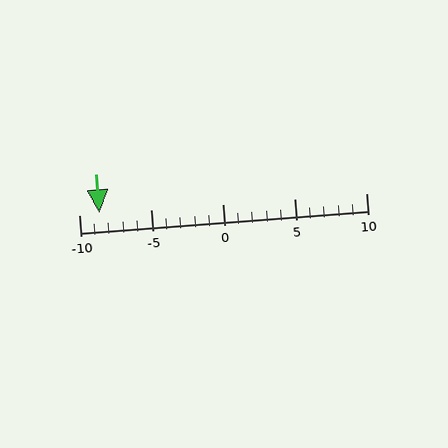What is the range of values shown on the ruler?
The ruler shows values from -10 to 10.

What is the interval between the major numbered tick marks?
The major tick marks are spaced 5 units apart.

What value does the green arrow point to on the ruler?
The green arrow points to approximately -9.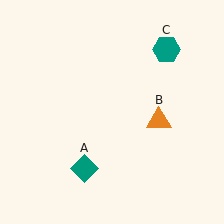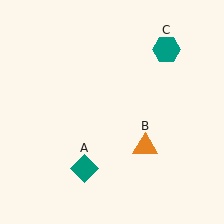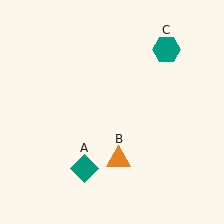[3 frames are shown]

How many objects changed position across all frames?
1 object changed position: orange triangle (object B).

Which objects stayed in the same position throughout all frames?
Teal diamond (object A) and teal hexagon (object C) remained stationary.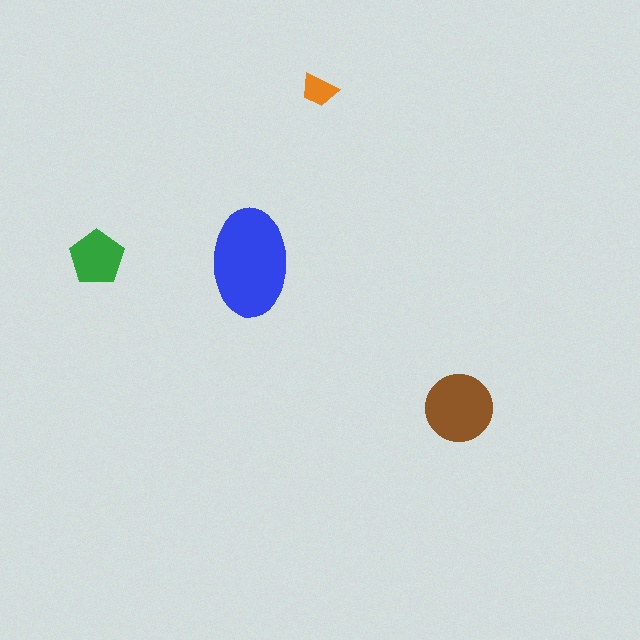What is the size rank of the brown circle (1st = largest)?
2nd.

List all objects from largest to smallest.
The blue ellipse, the brown circle, the green pentagon, the orange trapezoid.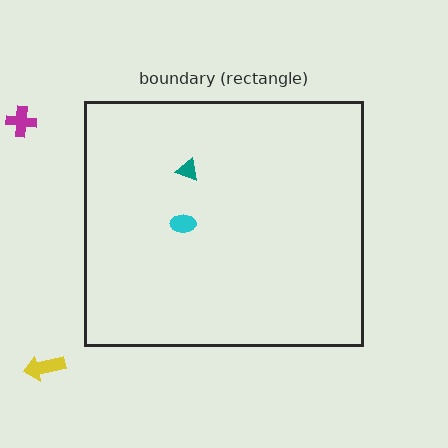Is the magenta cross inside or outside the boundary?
Outside.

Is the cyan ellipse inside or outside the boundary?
Inside.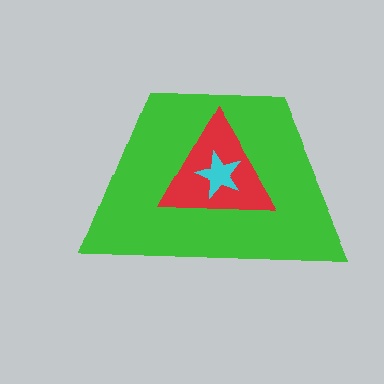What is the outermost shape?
The green trapezoid.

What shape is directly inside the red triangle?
The cyan star.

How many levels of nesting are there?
3.